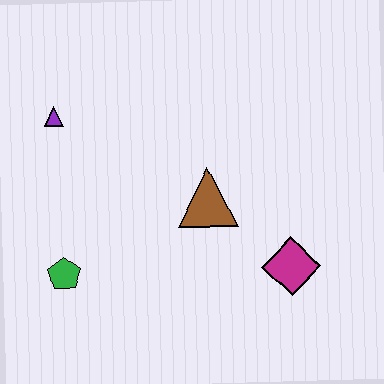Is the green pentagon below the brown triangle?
Yes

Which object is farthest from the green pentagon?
The magenta diamond is farthest from the green pentagon.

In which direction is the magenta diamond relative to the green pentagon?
The magenta diamond is to the right of the green pentagon.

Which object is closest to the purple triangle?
The green pentagon is closest to the purple triangle.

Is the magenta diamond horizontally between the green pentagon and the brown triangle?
No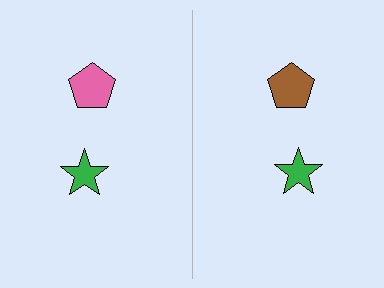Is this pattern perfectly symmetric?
No, the pattern is not perfectly symmetric. The brown pentagon on the right side breaks the symmetry — its mirror counterpart is pink.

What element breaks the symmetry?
The brown pentagon on the right side breaks the symmetry — its mirror counterpart is pink.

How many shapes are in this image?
There are 4 shapes in this image.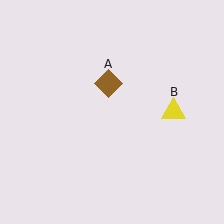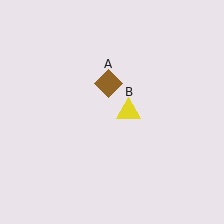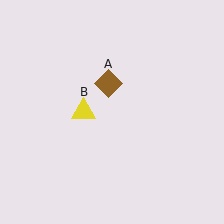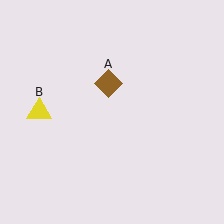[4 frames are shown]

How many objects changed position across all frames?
1 object changed position: yellow triangle (object B).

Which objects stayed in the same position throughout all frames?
Brown diamond (object A) remained stationary.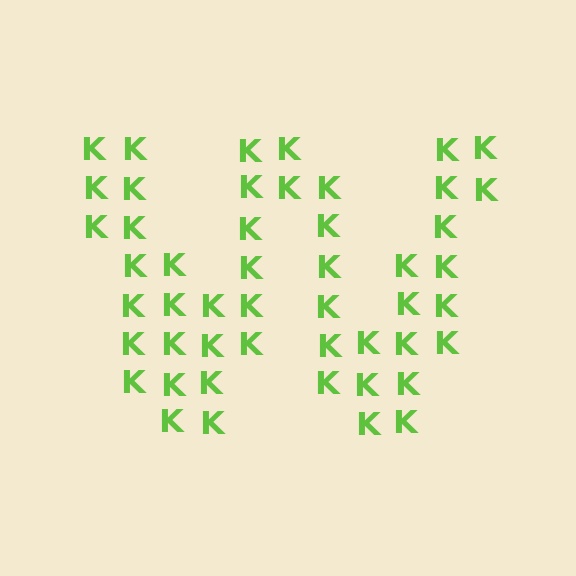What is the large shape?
The large shape is the letter W.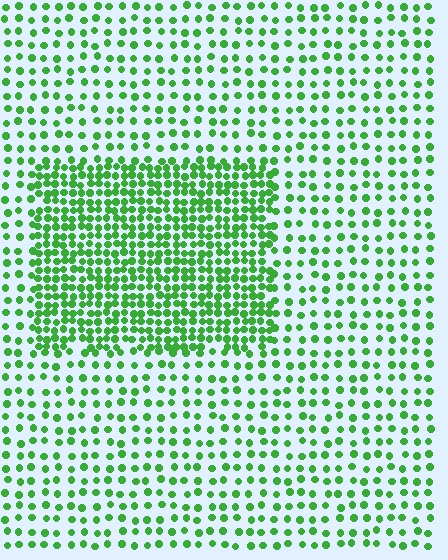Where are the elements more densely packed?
The elements are more densely packed inside the rectangle boundary.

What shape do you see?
I see a rectangle.